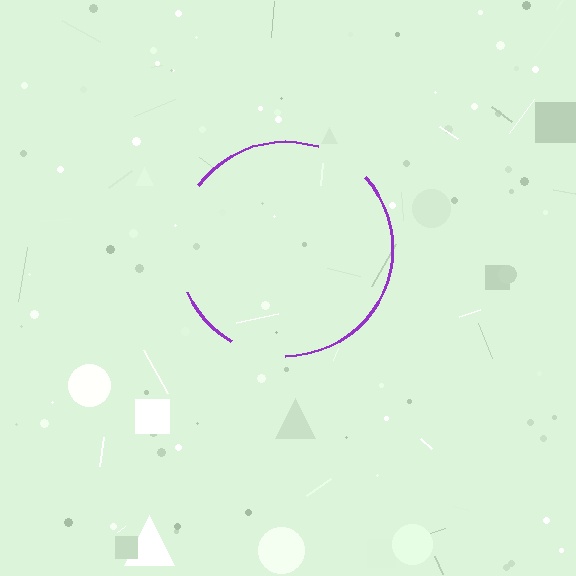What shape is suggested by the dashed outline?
The dashed outline suggests a circle.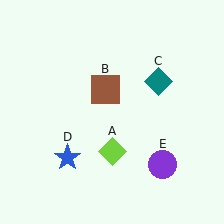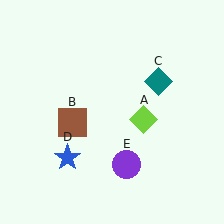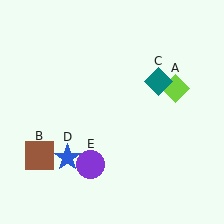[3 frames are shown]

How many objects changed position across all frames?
3 objects changed position: lime diamond (object A), brown square (object B), purple circle (object E).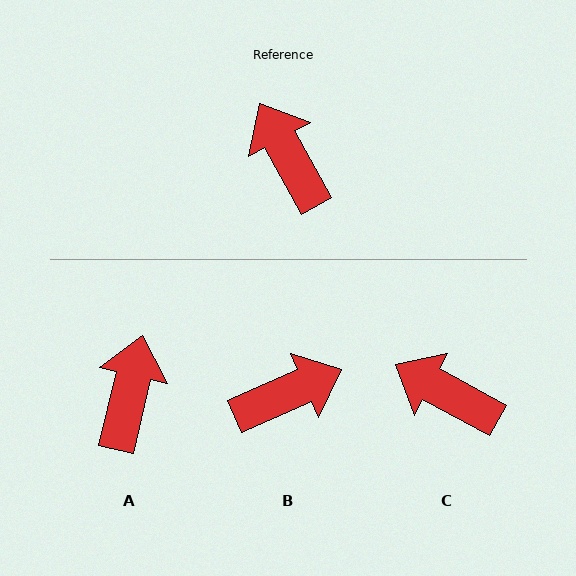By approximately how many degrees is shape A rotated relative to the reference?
Approximately 42 degrees clockwise.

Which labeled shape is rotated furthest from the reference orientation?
B, about 96 degrees away.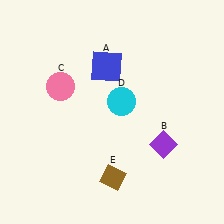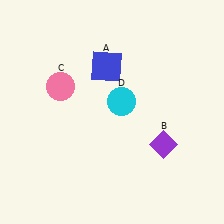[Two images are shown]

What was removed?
The brown diamond (E) was removed in Image 2.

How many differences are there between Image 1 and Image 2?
There is 1 difference between the two images.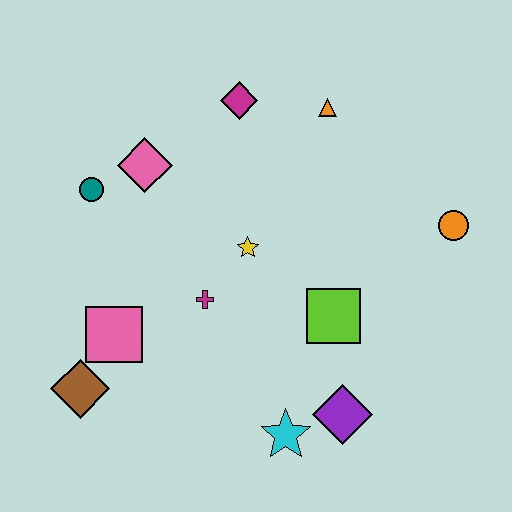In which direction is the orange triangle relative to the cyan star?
The orange triangle is above the cyan star.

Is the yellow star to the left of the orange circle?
Yes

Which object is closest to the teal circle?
The pink diamond is closest to the teal circle.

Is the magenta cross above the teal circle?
No